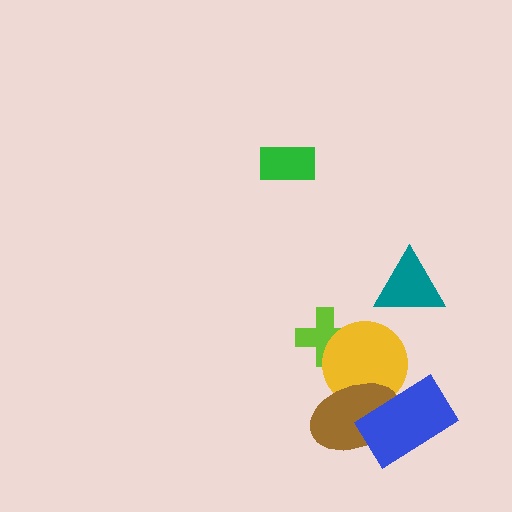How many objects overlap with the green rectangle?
0 objects overlap with the green rectangle.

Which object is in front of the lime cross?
The yellow circle is in front of the lime cross.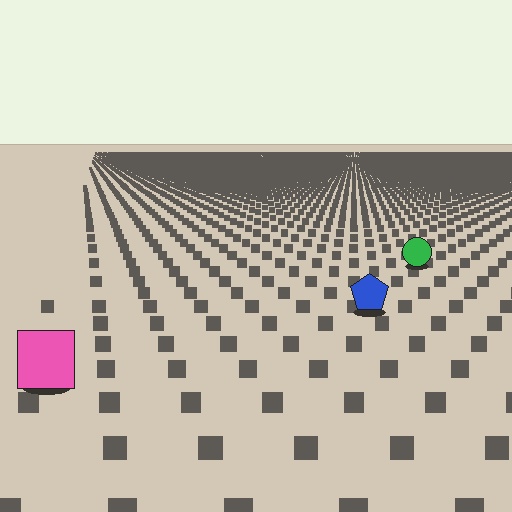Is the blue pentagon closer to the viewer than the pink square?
No. The pink square is closer — you can tell from the texture gradient: the ground texture is coarser near it.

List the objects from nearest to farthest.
From nearest to farthest: the pink square, the blue pentagon, the green circle.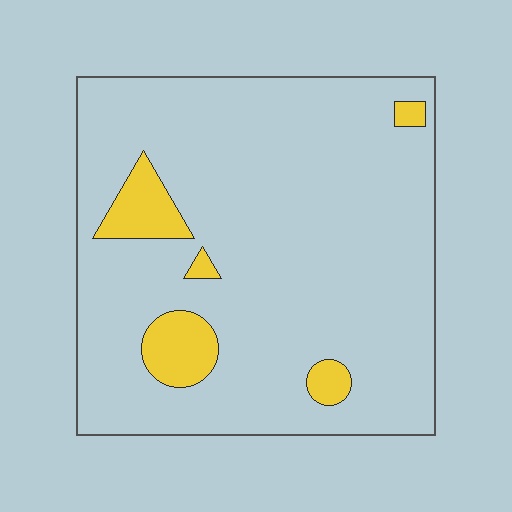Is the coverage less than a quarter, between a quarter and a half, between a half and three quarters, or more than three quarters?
Less than a quarter.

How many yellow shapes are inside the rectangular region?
5.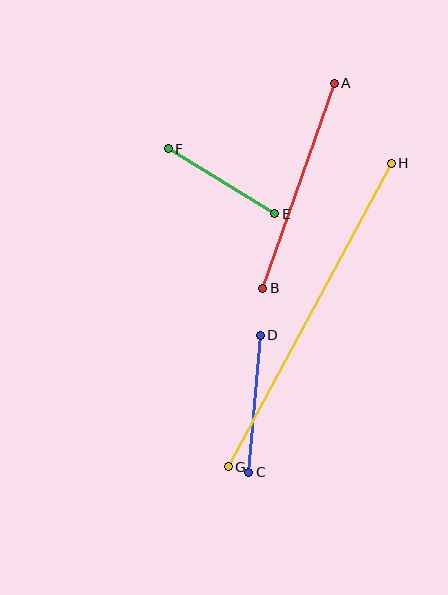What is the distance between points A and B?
The distance is approximately 217 pixels.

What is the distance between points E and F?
The distance is approximately 125 pixels.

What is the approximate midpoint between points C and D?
The midpoint is at approximately (254, 404) pixels.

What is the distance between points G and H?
The distance is approximately 344 pixels.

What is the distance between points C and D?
The distance is approximately 138 pixels.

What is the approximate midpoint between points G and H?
The midpoint is at approximately (310, 315) pixels.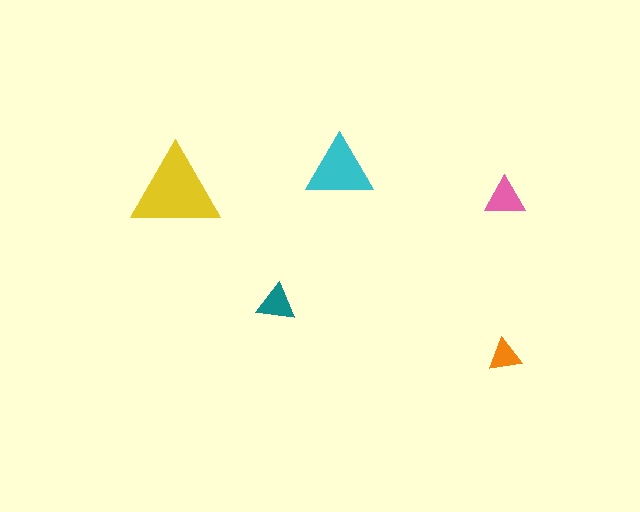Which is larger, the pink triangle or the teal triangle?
The pink one.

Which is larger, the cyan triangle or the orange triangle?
The cyan one.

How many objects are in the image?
There are 5 objects in the image.